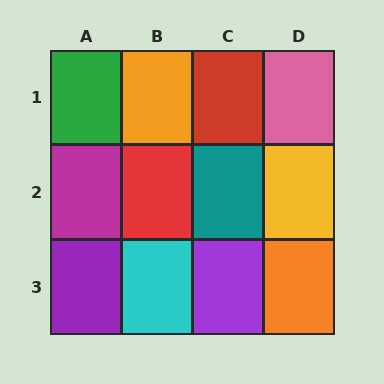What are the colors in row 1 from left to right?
Green, orange, red, pink.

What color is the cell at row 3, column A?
Purple.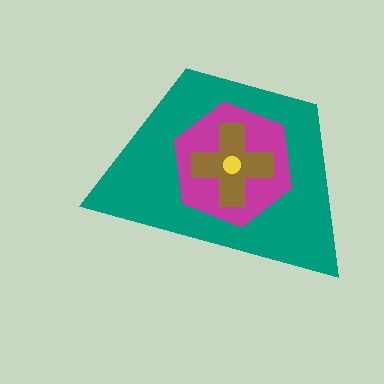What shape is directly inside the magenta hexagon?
The brown cross.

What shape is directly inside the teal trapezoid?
The magenta hexagon.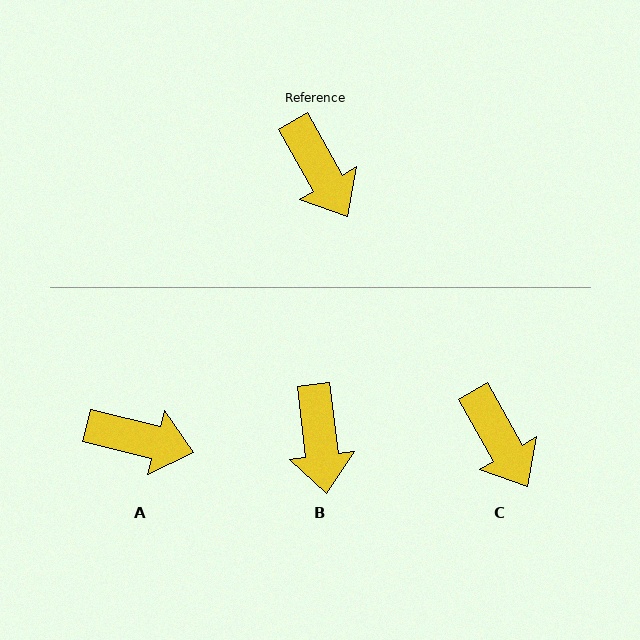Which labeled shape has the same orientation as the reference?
C.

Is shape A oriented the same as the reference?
No, it is off by about 46 degrees.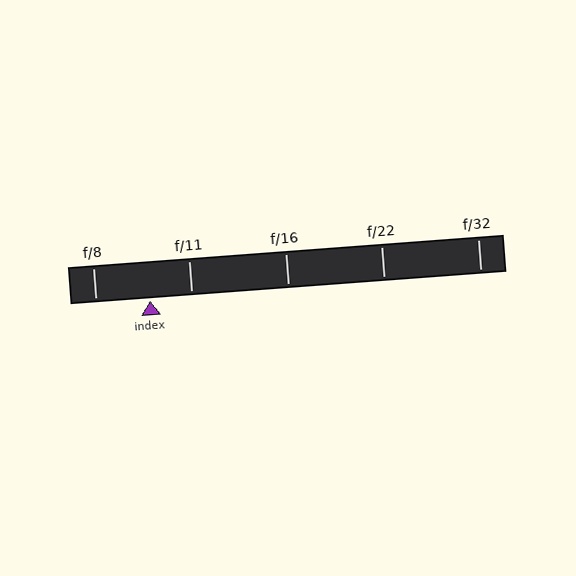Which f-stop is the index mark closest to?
The index mark is closest to f/11.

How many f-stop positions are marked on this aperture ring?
There are 5 f-stop positions marked.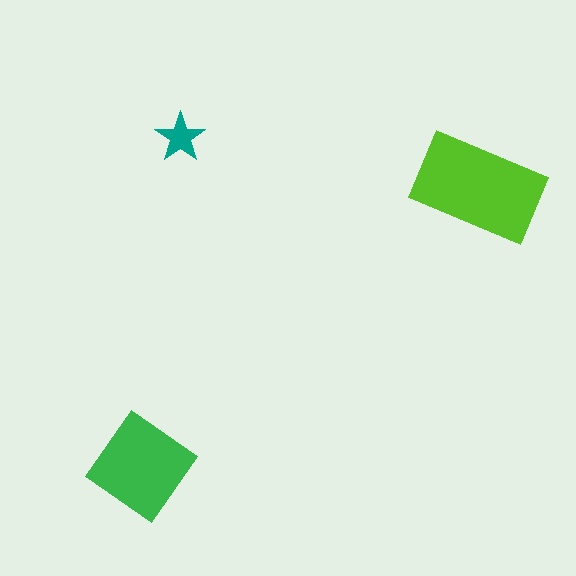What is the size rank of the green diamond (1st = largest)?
2nd.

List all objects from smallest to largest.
The teal star, the green diamond, the lime rectangle.